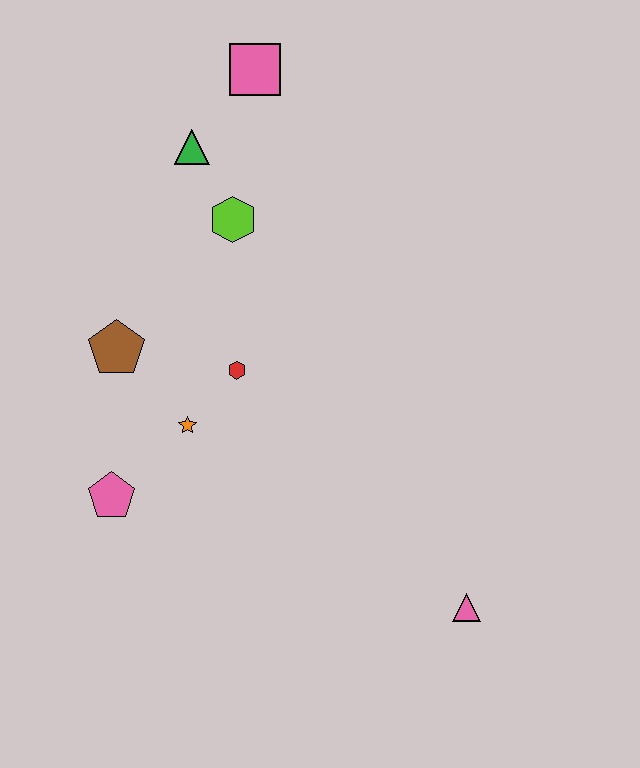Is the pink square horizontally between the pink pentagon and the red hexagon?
No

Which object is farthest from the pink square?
The pink triangle is farthest from the pink square.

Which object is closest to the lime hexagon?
The green triangle is closest to the lime hexagon.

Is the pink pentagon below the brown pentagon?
Yes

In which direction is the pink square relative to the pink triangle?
The pink square is above the pink triangle.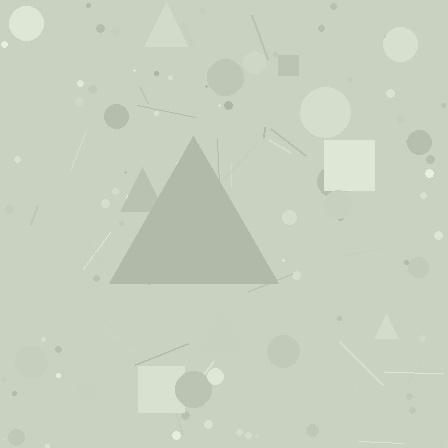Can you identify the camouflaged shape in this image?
The camouflaged shape is a triangle.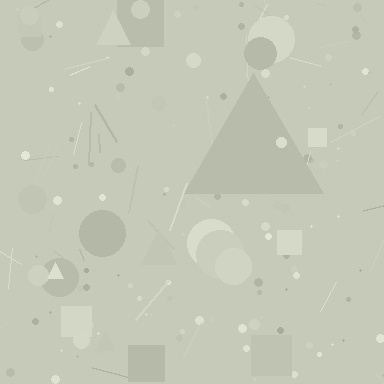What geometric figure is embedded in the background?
A triangle is embedded in the background.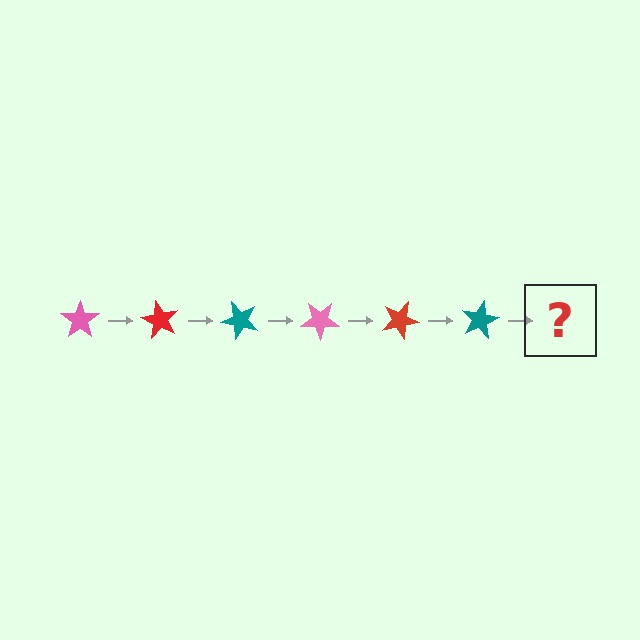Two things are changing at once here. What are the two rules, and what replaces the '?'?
The two rules are that it rotates 60 degrees each step and the color cycles through pink, red, and teal. The '?' should be a pink star, rotated 360 degrees from the start.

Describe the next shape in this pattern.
It should be a pink star, rotated 360 degrees from the start.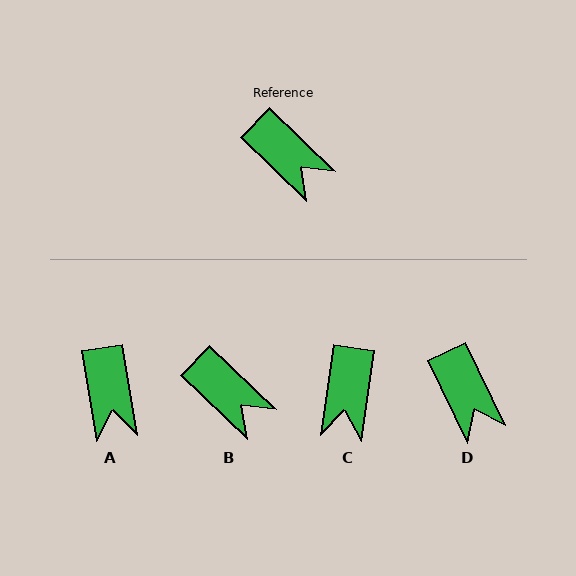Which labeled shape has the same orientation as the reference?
B.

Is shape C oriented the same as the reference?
No, it is off by about 54 degrees.